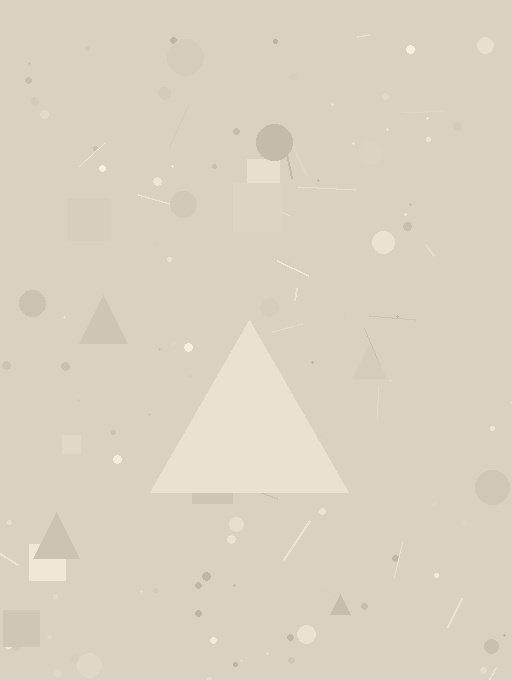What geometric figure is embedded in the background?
A triangle is embedded in the background.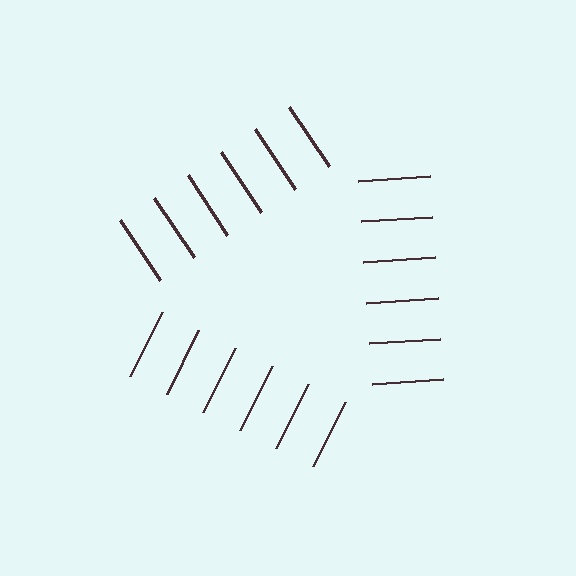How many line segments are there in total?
18 — 6 along each of the 3 edges.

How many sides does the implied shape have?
3 sides — the line-ends trace a triangle.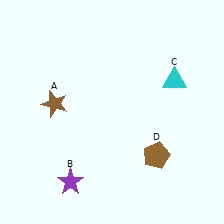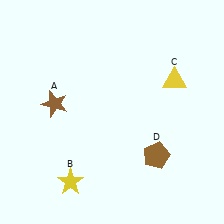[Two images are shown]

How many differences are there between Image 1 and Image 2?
There are 2 differences between the two images.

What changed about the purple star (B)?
In Image 1, B is purple. In Image 2, it changed to yellow.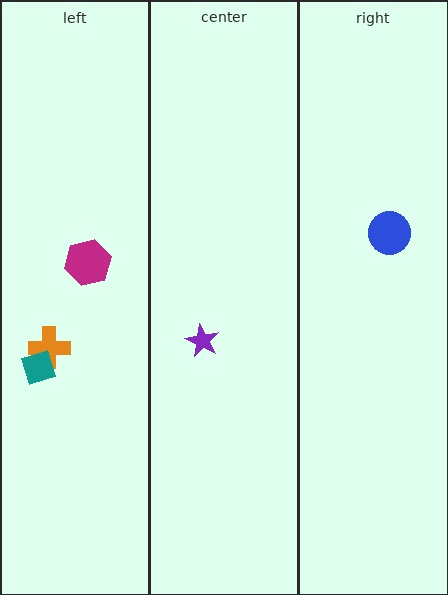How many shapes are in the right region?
1.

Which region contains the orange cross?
The left region.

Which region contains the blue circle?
The right region.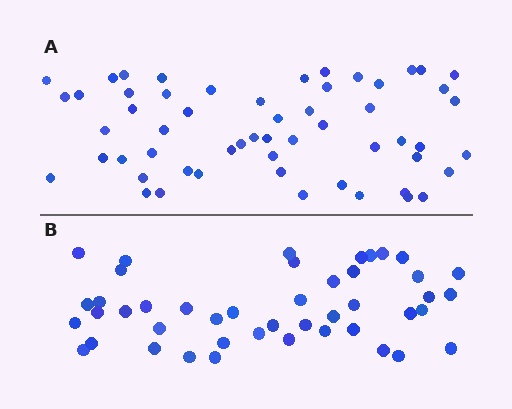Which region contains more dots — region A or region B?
Region A (the top region) has more dots.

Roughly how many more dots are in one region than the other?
Region A has roughly 12 or so more dots than region B.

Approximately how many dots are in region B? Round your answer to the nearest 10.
About 40 dots. (The exact count is 45, which rounds to 40.)